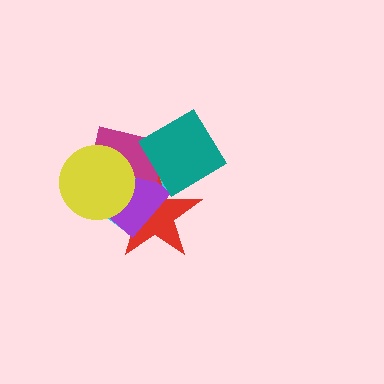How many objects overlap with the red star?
5 objects overlap with the red star.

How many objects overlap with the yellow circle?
4 objects overlap with the yellow circle.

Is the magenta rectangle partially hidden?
Yes, it is partially covered by another shape.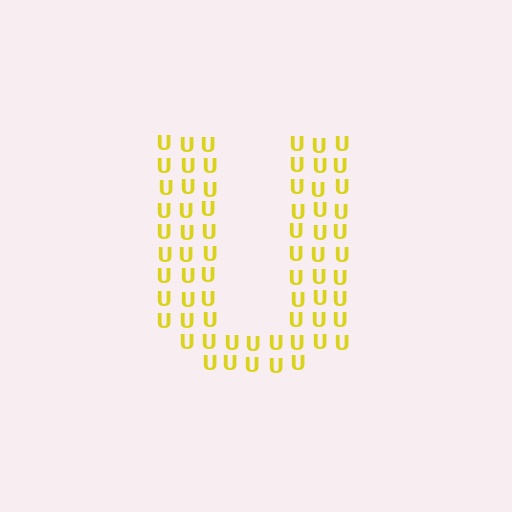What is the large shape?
The large shape is the letter U.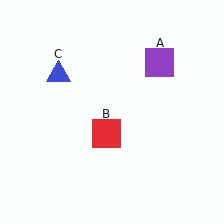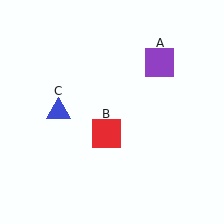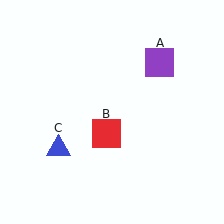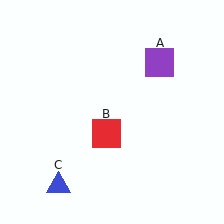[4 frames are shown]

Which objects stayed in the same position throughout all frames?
Purple square (object A) and red square (object B) remained stationary.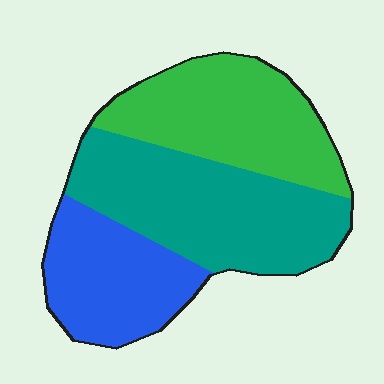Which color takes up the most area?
Teal, at roughly 40%.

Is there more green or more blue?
Green.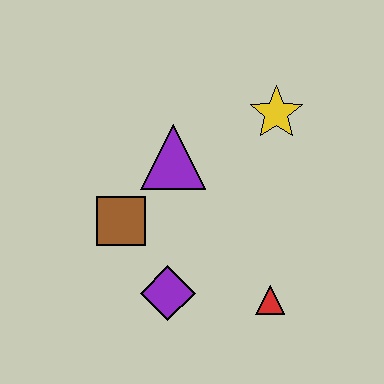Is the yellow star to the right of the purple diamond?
Yes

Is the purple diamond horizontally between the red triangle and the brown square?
Yes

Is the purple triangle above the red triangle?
Yes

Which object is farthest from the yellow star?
The purple diamond is farthest from the yellow star.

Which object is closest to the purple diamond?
The brown square is closest to the purple diamond.